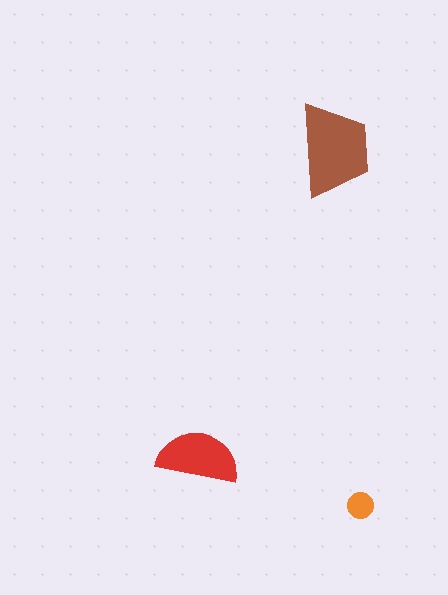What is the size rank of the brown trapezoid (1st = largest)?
1st.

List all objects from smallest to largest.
The orange circle, the red semicircle, the brown trapezoid.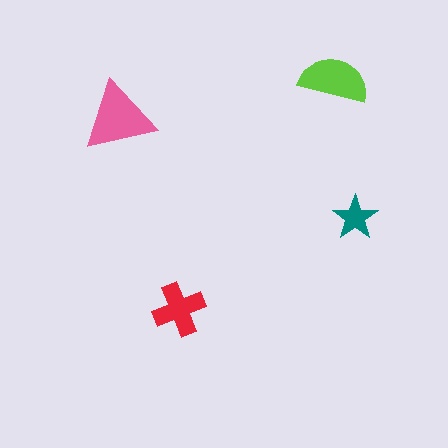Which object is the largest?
The pink triangle.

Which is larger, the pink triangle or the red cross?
The pink triangle.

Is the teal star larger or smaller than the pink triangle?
Smaller.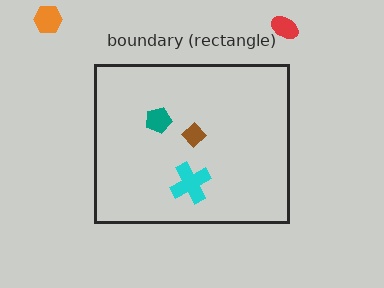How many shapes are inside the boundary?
3 inside, 2 outside.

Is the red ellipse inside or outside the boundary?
Outside.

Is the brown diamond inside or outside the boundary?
Inside.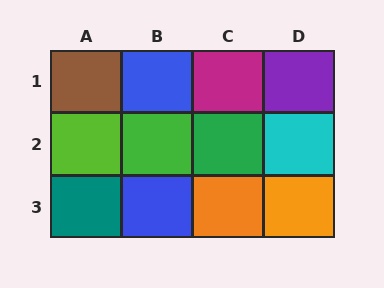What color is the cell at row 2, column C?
Green.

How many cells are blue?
2 cells are blue.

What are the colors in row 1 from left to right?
Brown, blue, magenta, purple.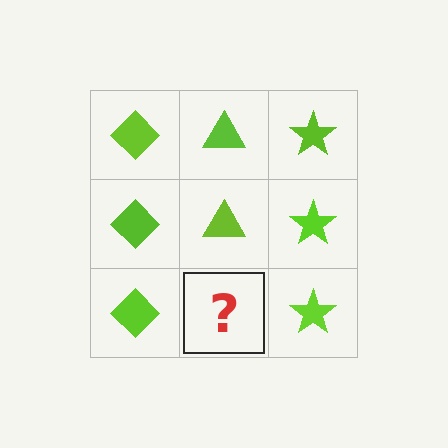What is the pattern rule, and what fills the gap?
The rule is that each column has a consistent shape. The gap should be filled with a lime triangle.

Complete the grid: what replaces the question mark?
The question mark should be replaced with a lime triangle.